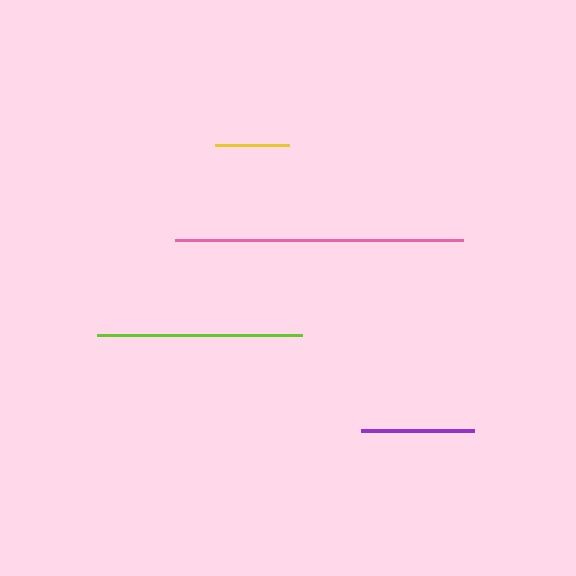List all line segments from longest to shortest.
From longest to shortest: pink, lime, purple, yellow.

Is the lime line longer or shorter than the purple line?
The lime line is longer than the purple line.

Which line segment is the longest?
The pink line is the longest at approximately 289 pixels.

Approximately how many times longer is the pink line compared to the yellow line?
The pink line is approximately 3.9 times the length of the yellow line.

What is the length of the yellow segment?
The yellow segment is approximately 74 pixels long.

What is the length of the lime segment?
The lime segment is approximately 204 pixels long.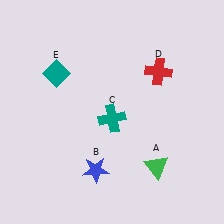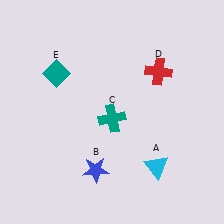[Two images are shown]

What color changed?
The triangle (A) changed from green in Image 1 to cyan in Image 2.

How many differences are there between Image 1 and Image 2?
There is 1 difference between the two images.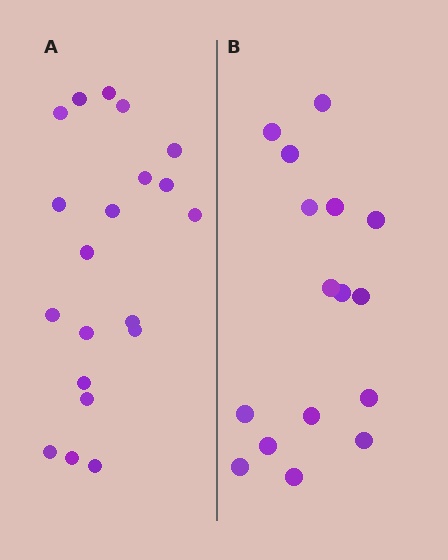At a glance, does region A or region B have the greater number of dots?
Region A (the left region) has more dots.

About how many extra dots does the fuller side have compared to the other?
Region A has about 4 more dots than region B.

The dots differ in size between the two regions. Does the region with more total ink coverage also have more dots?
No. Region B has more total ink coverage because its dots are larger, but region A actually contains more individual dots. Total area can be misleading — the number of items is what matters here.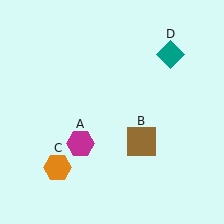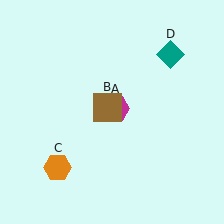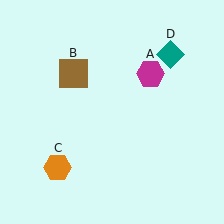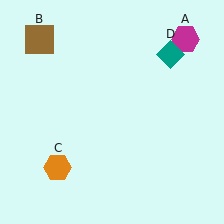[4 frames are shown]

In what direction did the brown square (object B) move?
The brown square (object B) moved up and to the left.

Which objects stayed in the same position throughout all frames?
Orange hexagon (object C) and teal diamond (object D) remained stationary.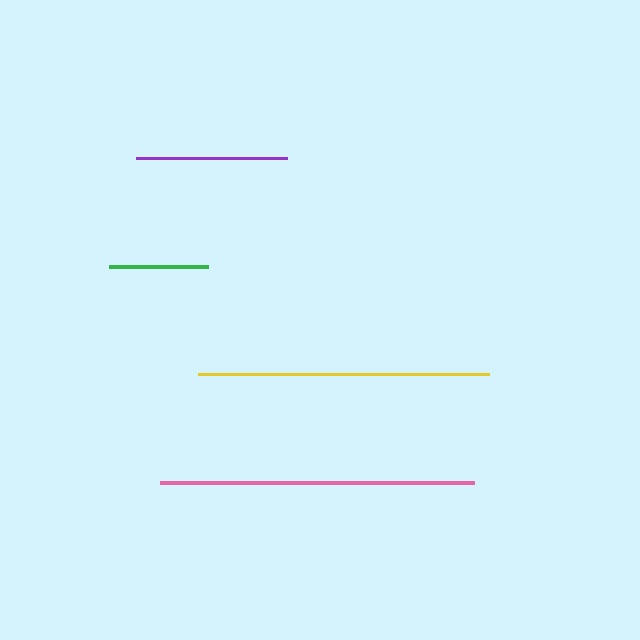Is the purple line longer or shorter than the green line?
The purple line is longer than the green line.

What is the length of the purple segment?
The purple segment is approximately 152 pixels long.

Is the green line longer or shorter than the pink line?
The pink line is longer than the green line.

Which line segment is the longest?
The pink line is the longest at approximately 314 pixels.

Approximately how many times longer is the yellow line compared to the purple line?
The yellow line is approximately 1.9 times the length of the purple line.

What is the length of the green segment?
The green segment is approximately 98 pixels long.